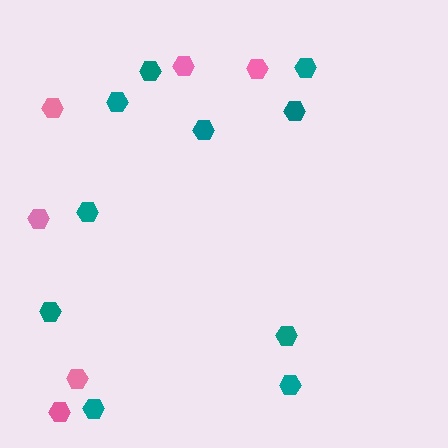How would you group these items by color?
There are 2 groups: one group of pink hexagons (6) and one group of teal hexagons (10).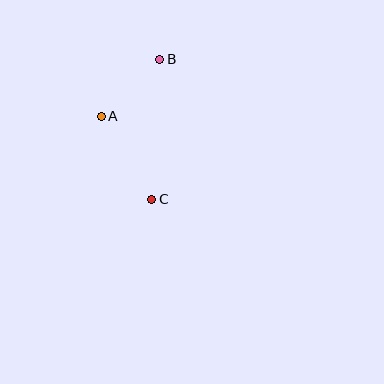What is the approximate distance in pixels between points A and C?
The distance between A and C is approximately 97 pixels.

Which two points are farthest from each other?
Points B and C are farthest from each other.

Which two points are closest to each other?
Points A and B are closest to each other.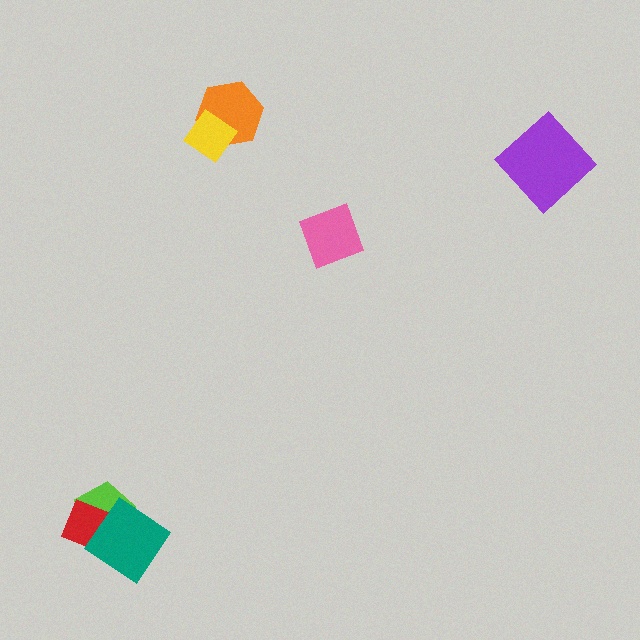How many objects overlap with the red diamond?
2 objects overlap with the red diamond.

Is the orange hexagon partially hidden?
Yes, it is partially covered by another shape.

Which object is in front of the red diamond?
The teal diamond is in front of the red diamond.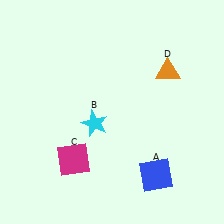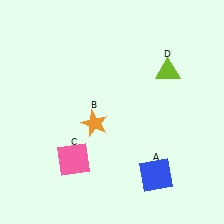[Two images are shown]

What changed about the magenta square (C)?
In Image 1, C is magenta. In Image 2, it changed to pink.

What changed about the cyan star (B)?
In Image 1, B is cyan. In Image 2, it changed to orange.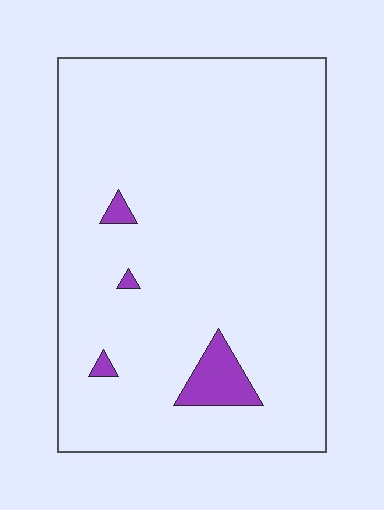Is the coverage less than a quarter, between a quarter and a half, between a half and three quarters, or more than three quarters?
Less than a quarter.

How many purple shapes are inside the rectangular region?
4.